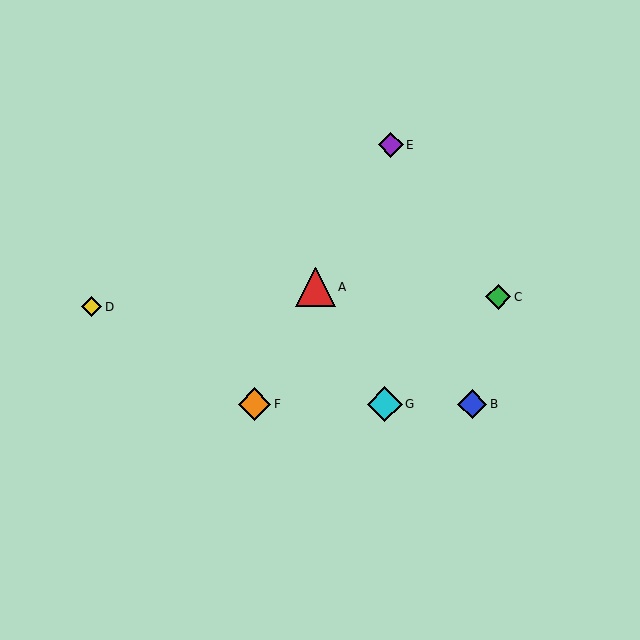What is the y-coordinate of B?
Object B is at y≈404.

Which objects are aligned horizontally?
Objects B, F, G are aligned horizontally.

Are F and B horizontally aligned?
Yes, both are at y≈404.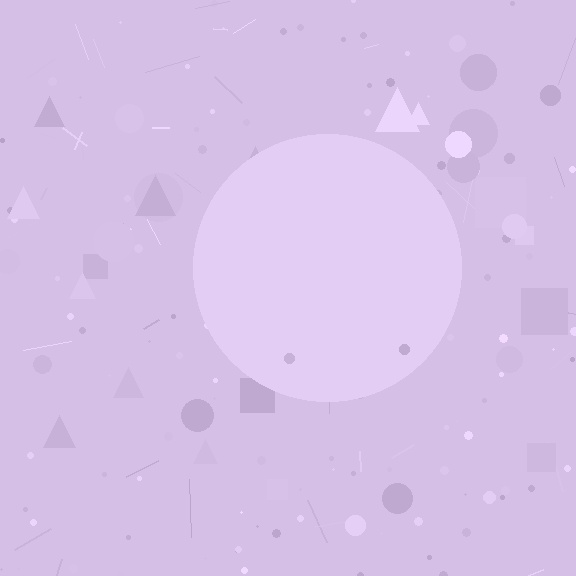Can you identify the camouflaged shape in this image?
The camouflaged shape is a circle.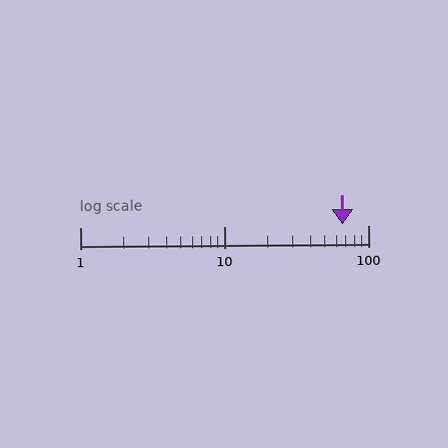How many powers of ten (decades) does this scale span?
The scale spans 2 decades, from 1 to 100.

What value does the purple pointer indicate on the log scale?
The pointer indicates approximately 67.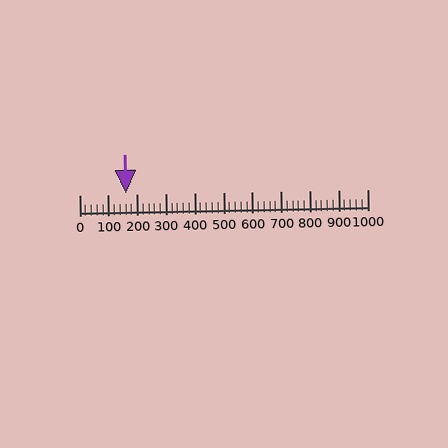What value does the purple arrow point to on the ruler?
The purple arrow points to approximately 160.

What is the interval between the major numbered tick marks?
The major tick marks are spaced 100 units apart.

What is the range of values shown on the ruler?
The ruler shows values from 0 to 1000.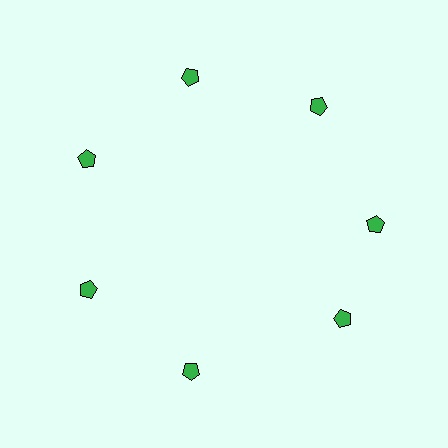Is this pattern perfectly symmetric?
No. The 7 green pentagons are arranged in a ring, but one element near the 5 o'clock position is rotated out of alignment along the ring, breaking the 7-fold rotational symmetry.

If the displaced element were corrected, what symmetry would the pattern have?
It would have 7-fold rotational symmetry — the pattern would map onto itself every 51 degrees.